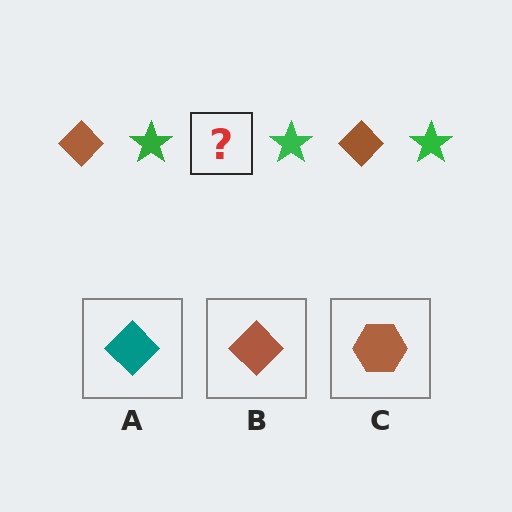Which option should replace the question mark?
Option B.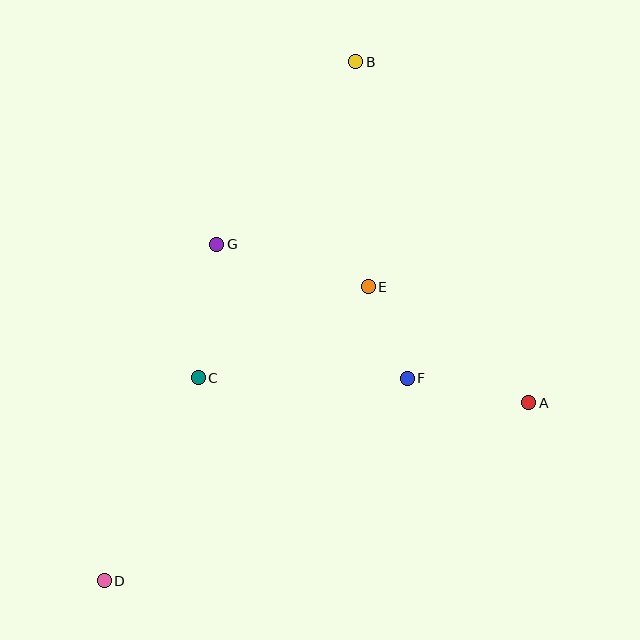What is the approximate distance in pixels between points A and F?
The distance between A and F is approximately 124 pixels.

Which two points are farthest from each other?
Points B and D are farthest from each other.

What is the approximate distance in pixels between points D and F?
The distance between D and F is approximately 365 pixels.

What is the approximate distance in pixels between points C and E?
The distance between C and E is approximately 193 pixels.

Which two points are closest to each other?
Points E and F are closest to each other.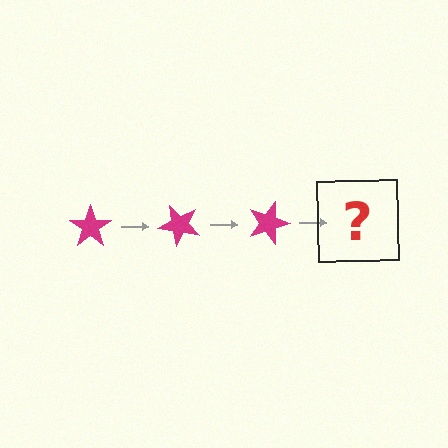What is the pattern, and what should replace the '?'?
The pattern is that the star rotates 45 degrees each step. The '?' should be a magenta star rotated 135 degrees.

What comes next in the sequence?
The next element should be a magenta star rotated 135 degrees.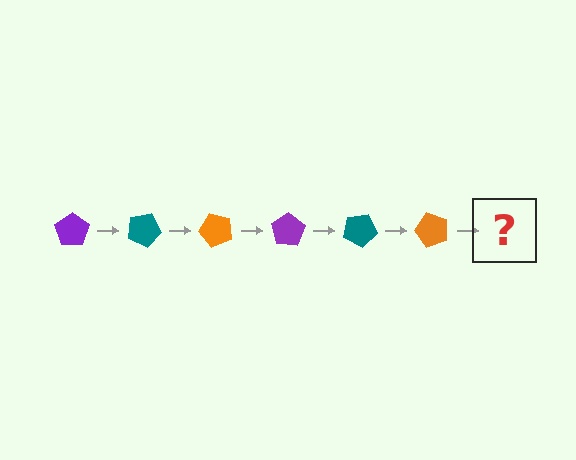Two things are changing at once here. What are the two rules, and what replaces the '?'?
The two rules are that it rotates 25 degrees each step and the color cycles through purple, teal, and orange. The '?' should be a purple pentagon, rotated 150 degrees from the start.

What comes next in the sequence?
The next element should be a purple pentagon, rotated 150 degrees from the start.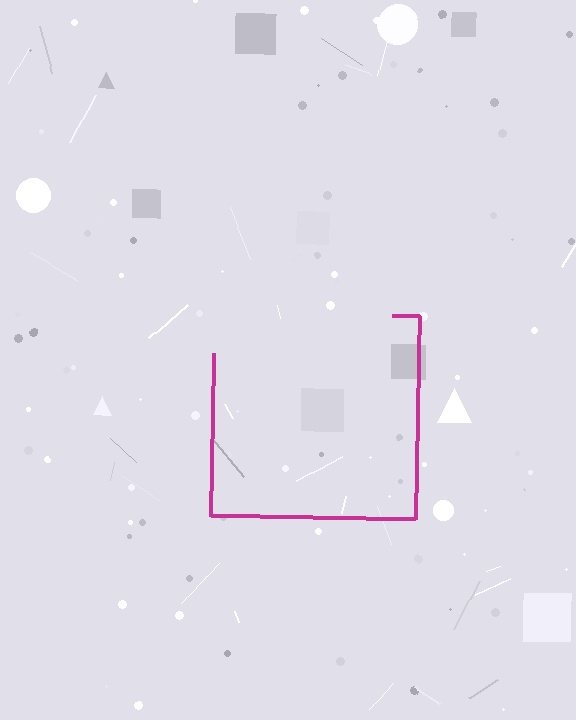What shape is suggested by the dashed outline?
The dashed outline suggests a square.